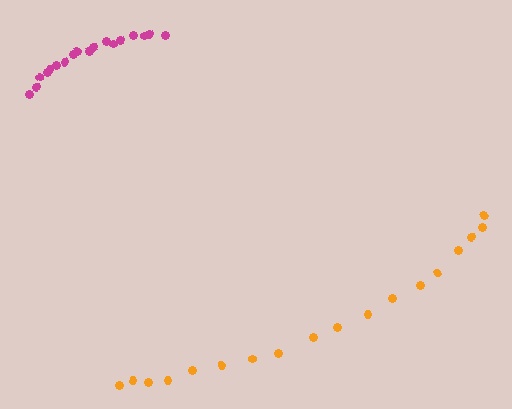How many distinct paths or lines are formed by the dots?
There are 2 distinct paths.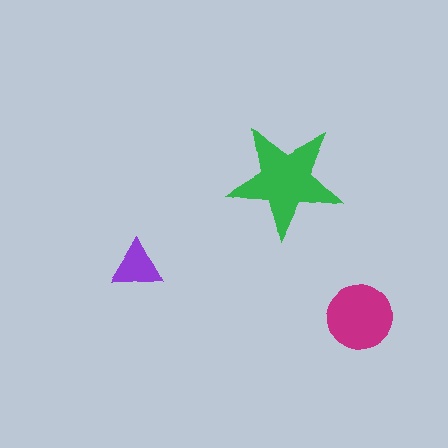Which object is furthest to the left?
The purple triangle is leftmost.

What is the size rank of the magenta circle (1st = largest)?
2nd.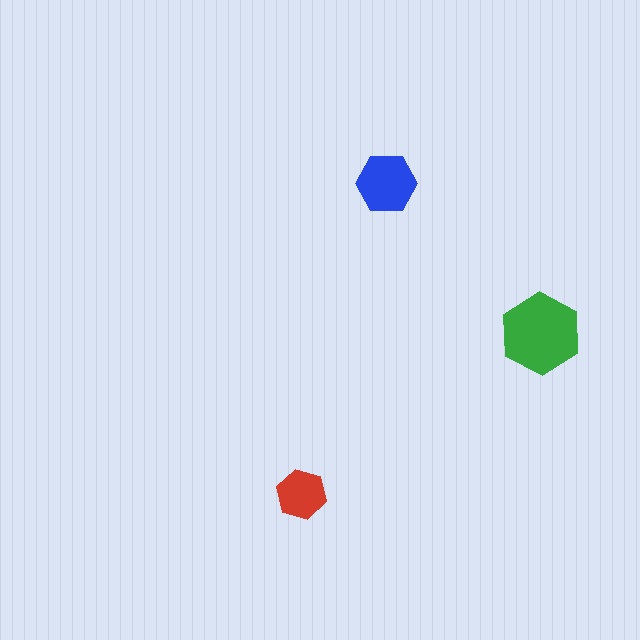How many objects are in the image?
There are 3 objects in the image.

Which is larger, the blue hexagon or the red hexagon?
The blue one.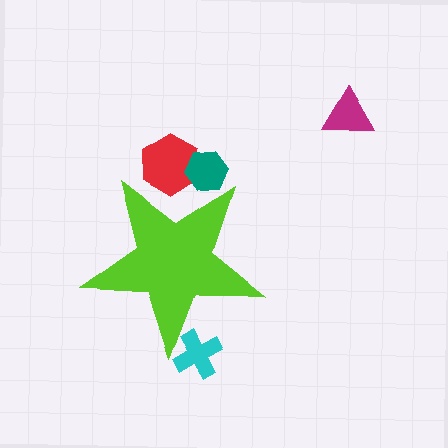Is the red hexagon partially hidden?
Yes, the red hexagon is partially hidden behind the lime star.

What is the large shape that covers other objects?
A lime star.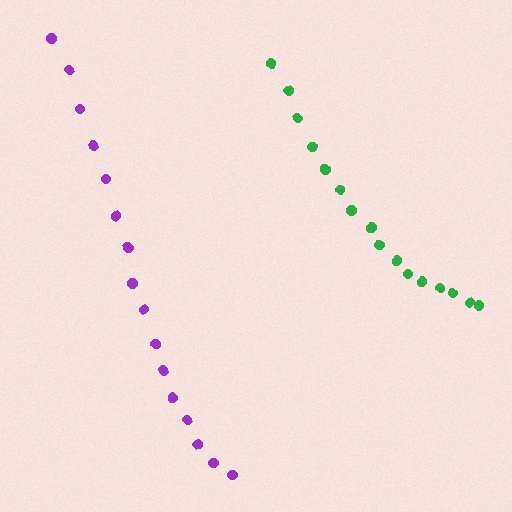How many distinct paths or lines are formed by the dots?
There are 2 distinct paths.